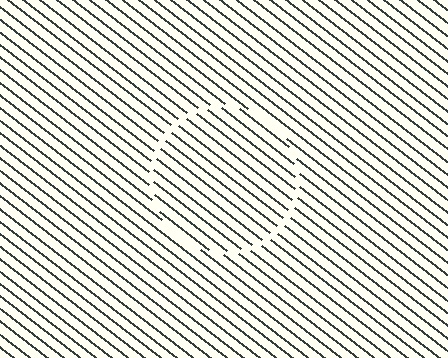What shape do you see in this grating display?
An illusory circle. The interior of the shape contains the same grating, shifted by half a period — the contour is defined by the phase discontinuity where line-ends from the inner and outer gratings abut.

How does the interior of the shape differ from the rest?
The interior of the shape contains the same grating, shifted by half a period — the contour is defined by the phase discontinuity where line-ends from the inner and outer gratings abut.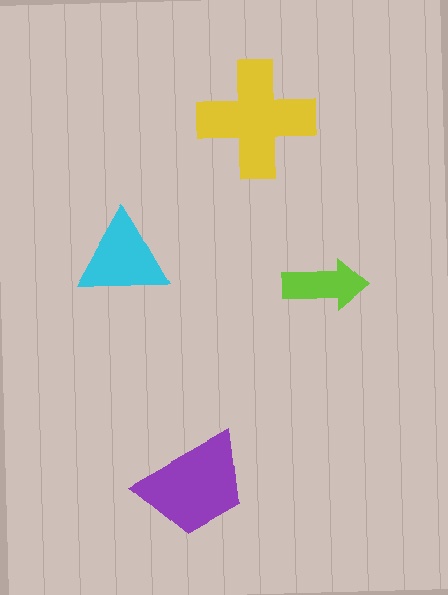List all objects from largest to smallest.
The yellow cross, the purple trapezoid, the cyan triangle, the lime arrow.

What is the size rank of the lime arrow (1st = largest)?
4th.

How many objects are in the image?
There are 4 objects in the image.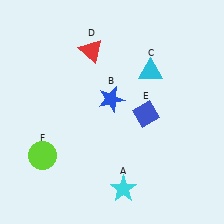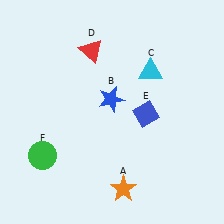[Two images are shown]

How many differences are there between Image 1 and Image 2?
There are 2 differences between the two images.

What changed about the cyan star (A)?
In Image 1, A is cyan. In Image 2, it changed to orange.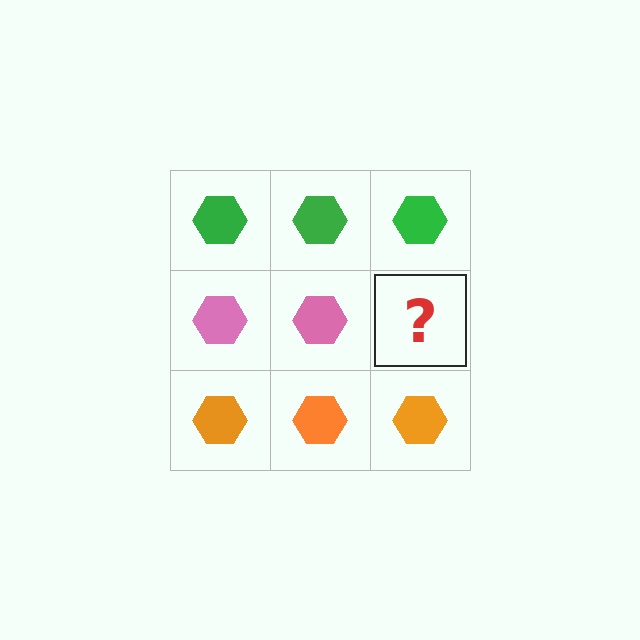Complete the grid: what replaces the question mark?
The question mark should be replaced with a pink hexagon.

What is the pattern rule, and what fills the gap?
The rule is that each row has a consistent color. The gap should be filled with a pink hexagon.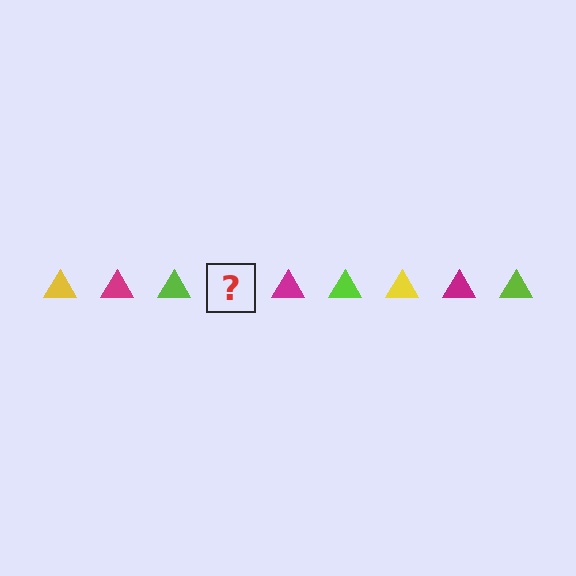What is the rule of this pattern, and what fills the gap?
The rule is that the pattern cycles through yellow, magenta, lime triangles. The gap should be filled with a yellow triangle.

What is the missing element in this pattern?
The missing element is a yellow triangle.